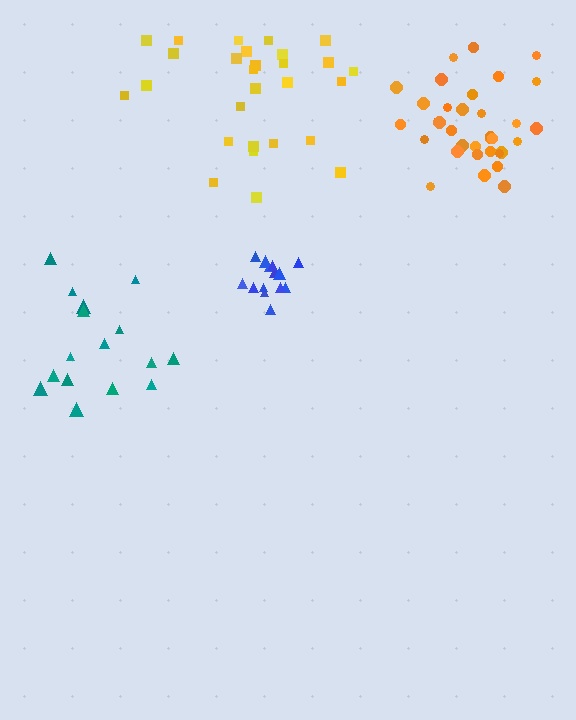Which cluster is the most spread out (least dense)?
Yellow.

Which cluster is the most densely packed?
Blue.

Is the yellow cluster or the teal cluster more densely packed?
Teal.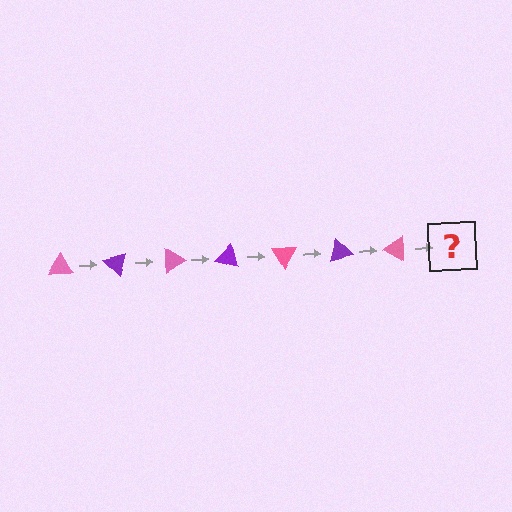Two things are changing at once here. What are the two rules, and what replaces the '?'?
The two rules are that it rotates 45 degrees each step and the color cycles through pink and purple. The '?' should be a purple triangle, rotated 315 degrees from the start.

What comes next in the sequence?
The next element should be a purple triangle, rotated 315 degrees from the start.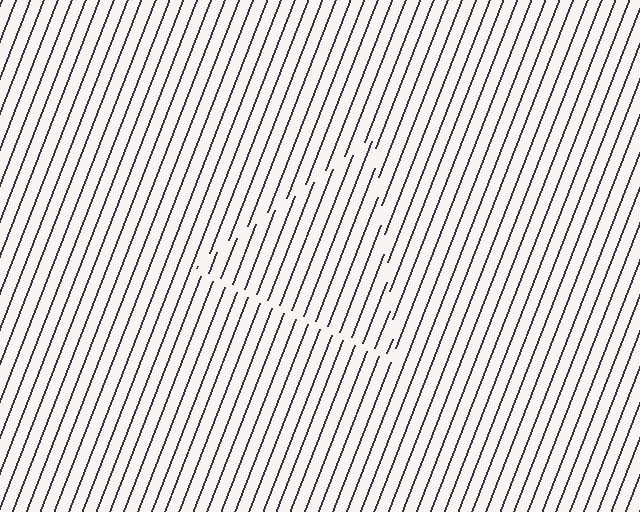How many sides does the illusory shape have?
3 sides — the line-ends trace a triangle.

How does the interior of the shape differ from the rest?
The interior of the shape contains the same grating, shifted by half a period — the contour is defined by the phase discontinuity where line-ends from the inner and outer gratings abut.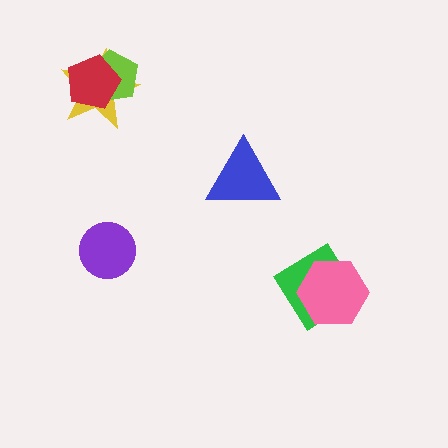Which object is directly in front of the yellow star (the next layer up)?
The lime pentagon is directly in front of the yellow star.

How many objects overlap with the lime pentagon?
2 objects overlap with the lime pentagon.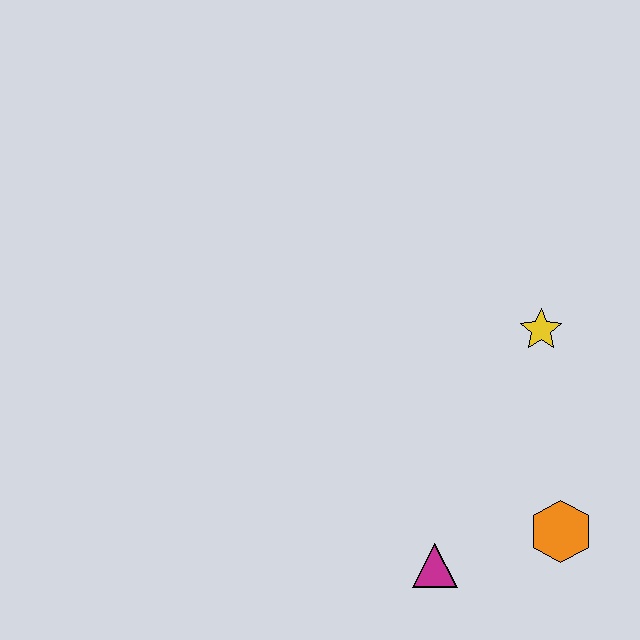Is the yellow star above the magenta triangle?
Yes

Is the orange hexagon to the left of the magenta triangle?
No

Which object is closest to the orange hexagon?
The magenta triangle is closest to the orange hexagon.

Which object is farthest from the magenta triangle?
The yellow star is farthest from the magenta triangle.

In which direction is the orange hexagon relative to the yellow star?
The orange hexagon is below the yellow star.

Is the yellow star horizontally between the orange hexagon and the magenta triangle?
Yes